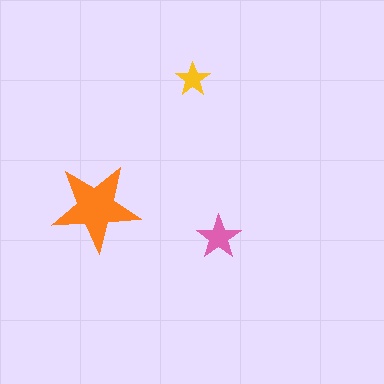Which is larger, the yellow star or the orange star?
The orange one.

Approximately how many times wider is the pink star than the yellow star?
About 1.5 times wider.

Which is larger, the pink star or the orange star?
The orange one.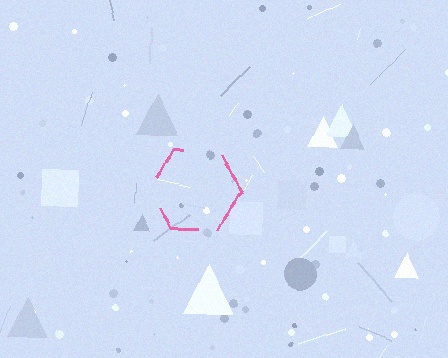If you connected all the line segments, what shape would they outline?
They would outline a hexagon.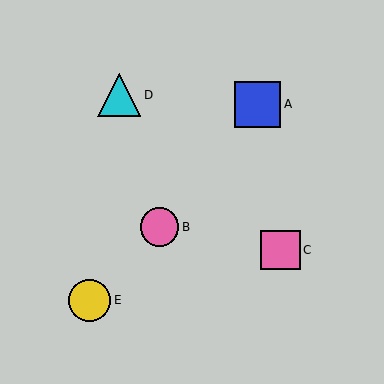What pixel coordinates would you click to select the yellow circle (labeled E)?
Click at (90, 300) to select the yellow circle E.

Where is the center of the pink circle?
The center of the pink circle is at (159, 227).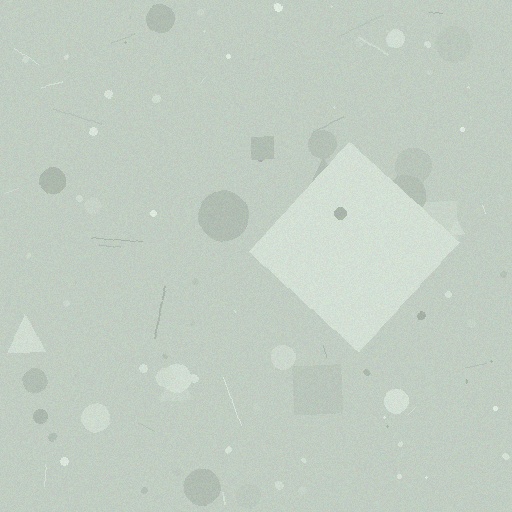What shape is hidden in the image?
A diamond is hidden in the image.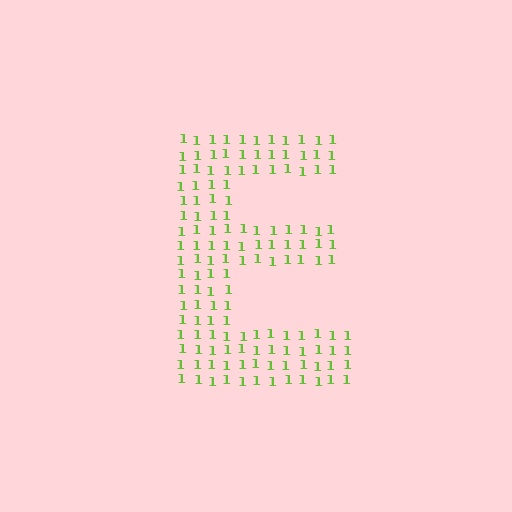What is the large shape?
The large shape is the letter E.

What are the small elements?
The small elements are digit 1's.